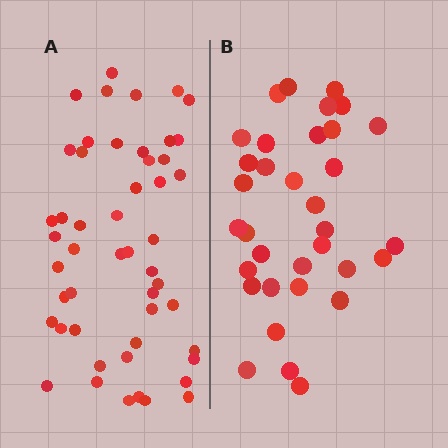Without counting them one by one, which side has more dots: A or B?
Region A (the left region) has more dots.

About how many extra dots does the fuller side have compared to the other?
Region A has approximately 15 more dots than region B.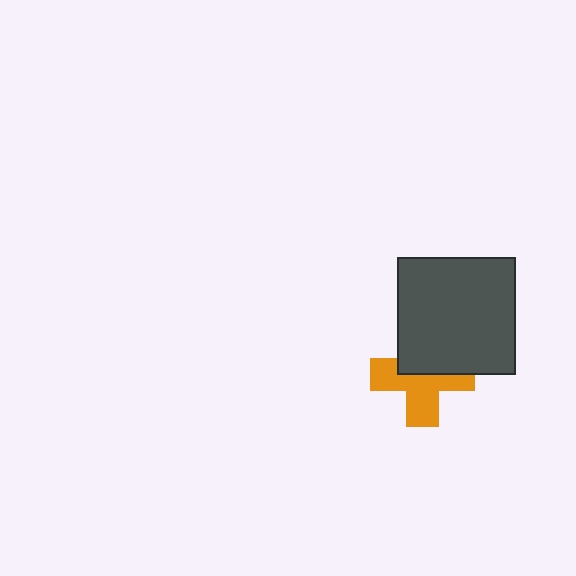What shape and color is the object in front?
The object in front is a dark gray square.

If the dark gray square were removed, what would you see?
You would see the complete orange cross.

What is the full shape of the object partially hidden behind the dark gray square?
The partially hidden object is an orange cross.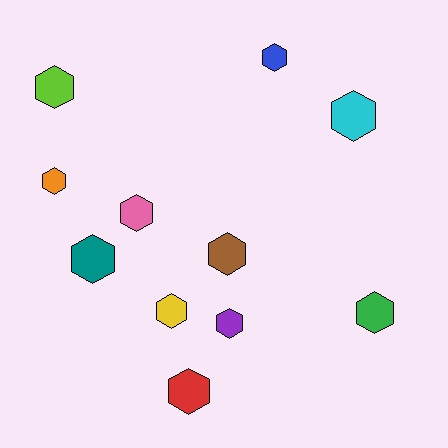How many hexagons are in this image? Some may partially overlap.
There are 11 hexagons.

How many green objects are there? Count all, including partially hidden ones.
There is 1 green object.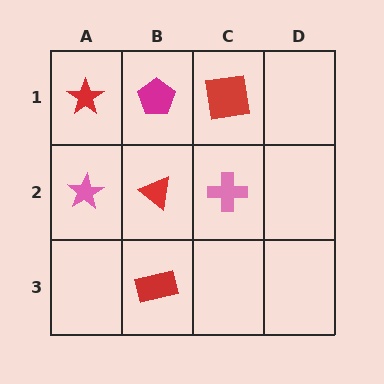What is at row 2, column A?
A pink star.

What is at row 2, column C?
A pink cross.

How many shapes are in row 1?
3 shapes.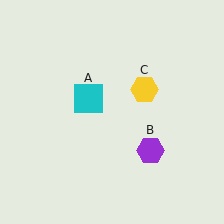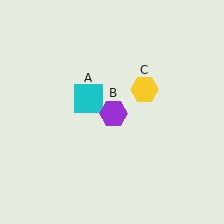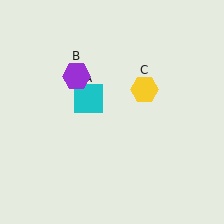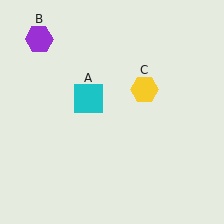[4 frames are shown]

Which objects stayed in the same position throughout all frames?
Cyan square (object A) and yellow hexagon (object C) remained stationary.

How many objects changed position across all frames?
1 object changed position: purple hexagon (object B).